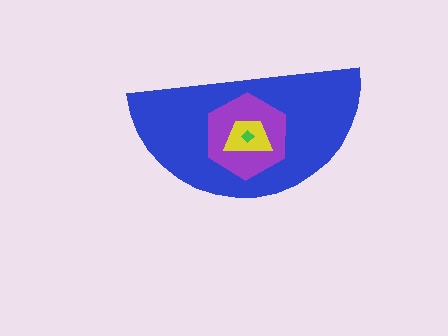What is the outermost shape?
The blue semicircle.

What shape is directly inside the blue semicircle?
The purple hexagon.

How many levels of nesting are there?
4.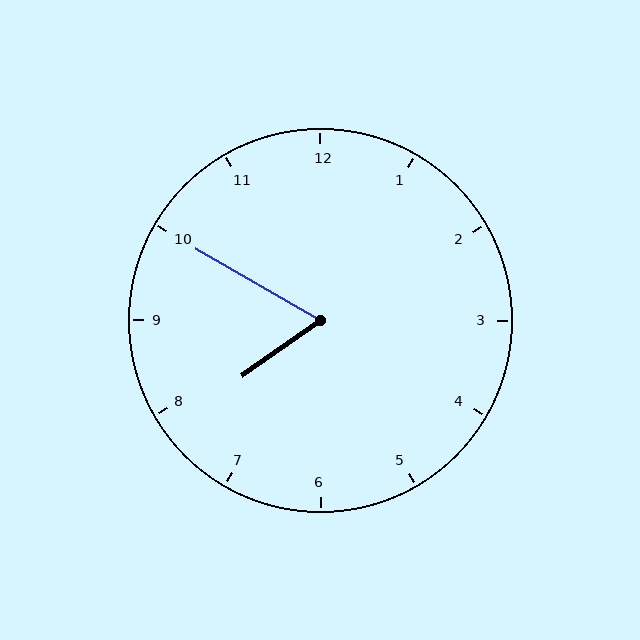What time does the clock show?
7:50.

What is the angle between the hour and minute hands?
Approximately 65 degrees.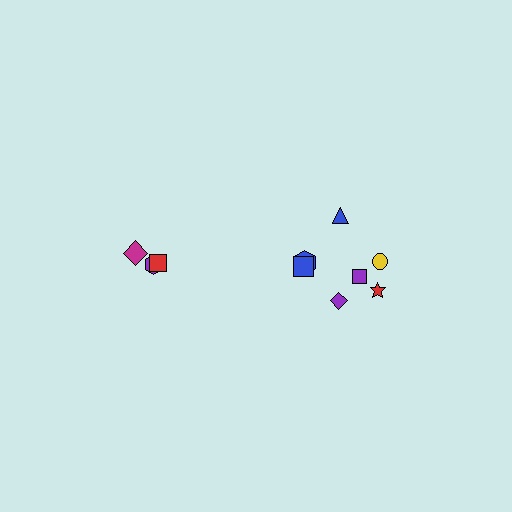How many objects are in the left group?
There are 3 objects.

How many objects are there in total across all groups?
There are 10 objects.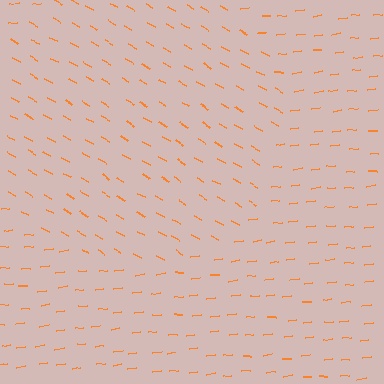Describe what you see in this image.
The image is filled with small orange line segments. A circle region in the image has lines oriented differently from the surrounding lines, creating a visible texture boundary.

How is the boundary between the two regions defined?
The boundary is defined purely by a change in line orientation (approximately 36 degrees difference). All lines are the same color and thickness.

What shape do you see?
I see a circle.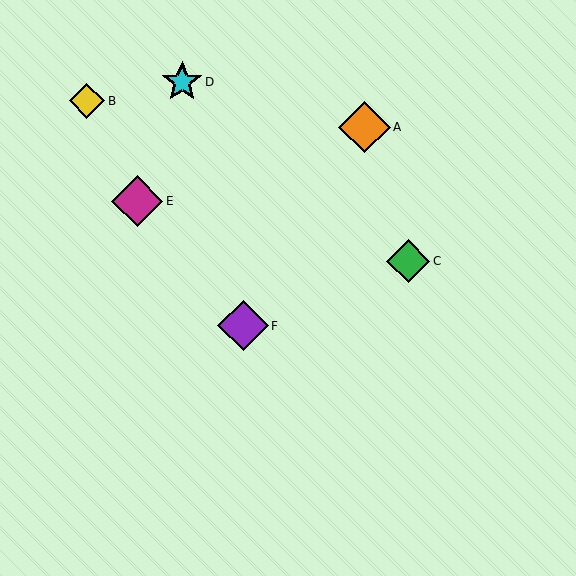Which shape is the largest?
The orange diamond (labeled A) is the largest.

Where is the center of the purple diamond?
The center of the purple diamond is at (243, 326).